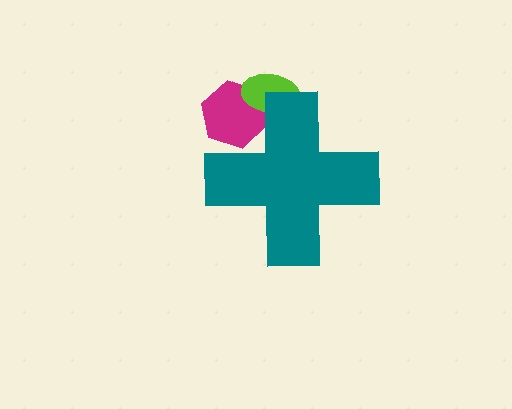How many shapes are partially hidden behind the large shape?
3 shapes are partially hidden.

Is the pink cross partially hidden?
Yes, the pink cross is partially hidden behind the teal cross.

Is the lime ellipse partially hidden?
Yes, the lime ellipse is partially hidden behind the teal cross.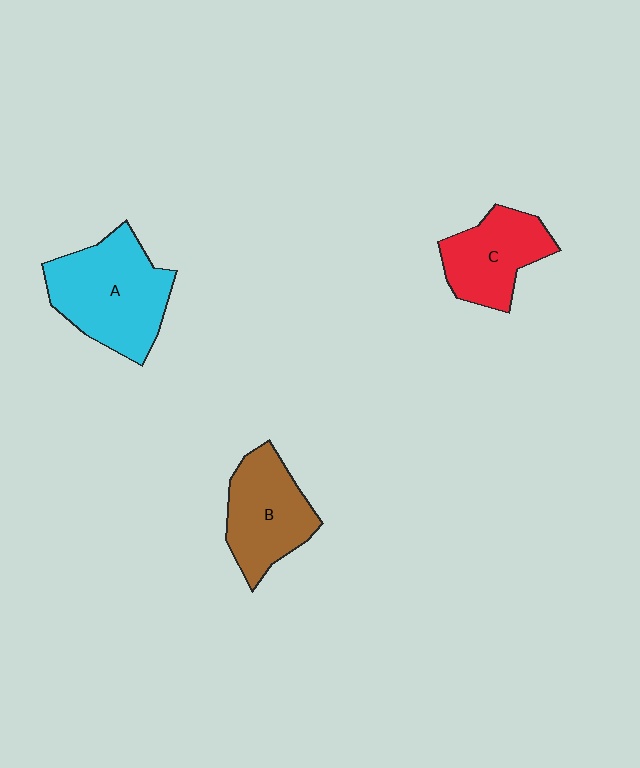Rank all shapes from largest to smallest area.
From largest to smallest: A (cyan), B (brown), C (red).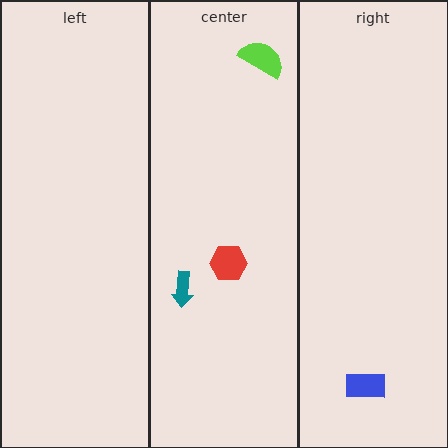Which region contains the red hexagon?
The center region.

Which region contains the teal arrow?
The center region.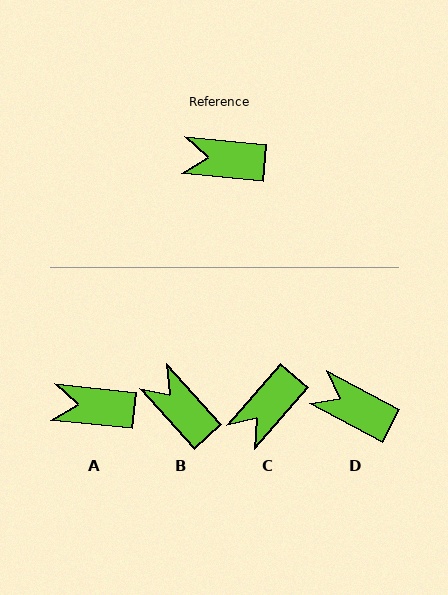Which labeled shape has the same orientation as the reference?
A.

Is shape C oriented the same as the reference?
No, it is off by about 55 degrees.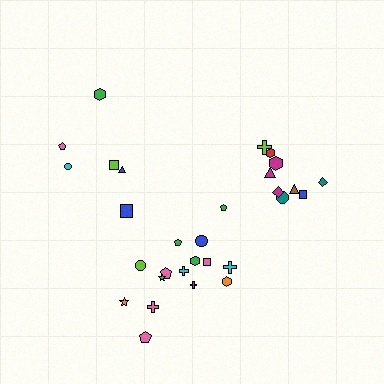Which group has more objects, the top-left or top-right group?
The top-right group.